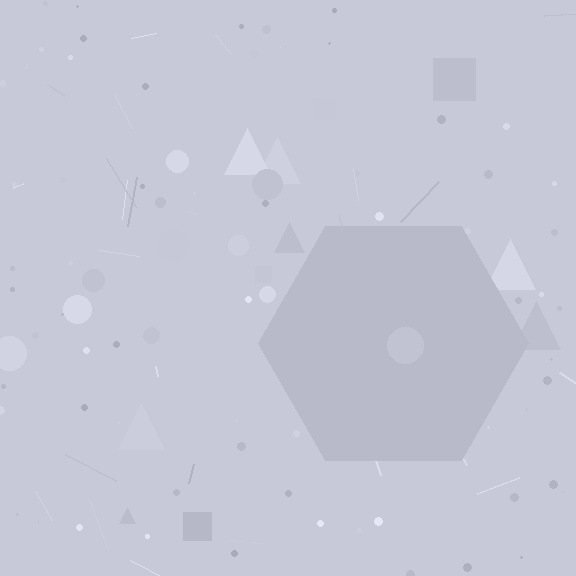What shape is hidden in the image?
A hexagon is hidden in the image.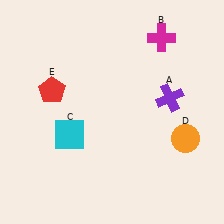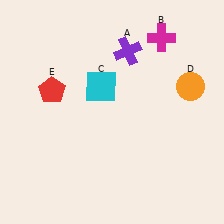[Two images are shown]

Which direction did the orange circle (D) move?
The orange circle (D) moved up.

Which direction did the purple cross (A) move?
The purple cross (A) moved up.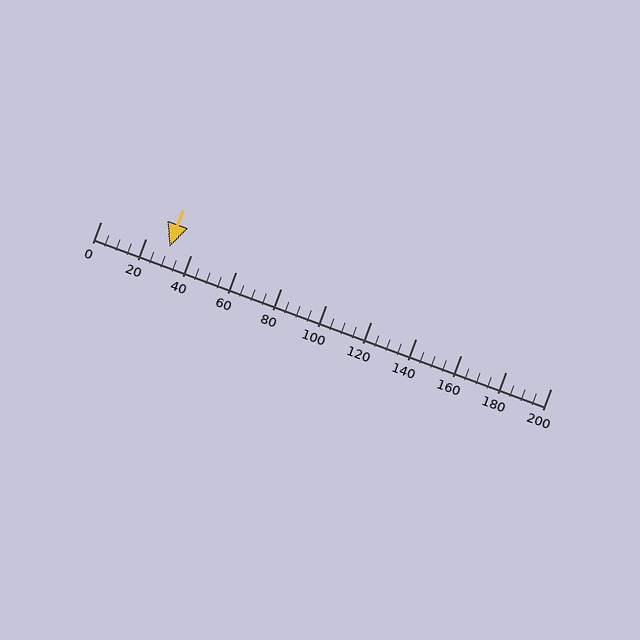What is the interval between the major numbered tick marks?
The major tick marks are spaced 20 units apart.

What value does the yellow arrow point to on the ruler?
The yellow arrow points to approximately 31.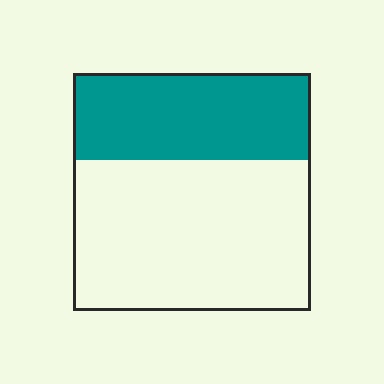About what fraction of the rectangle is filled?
About three eighths (3/8).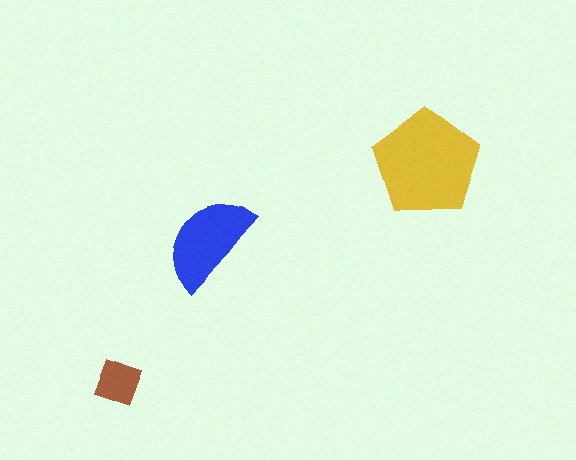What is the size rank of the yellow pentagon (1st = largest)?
1st.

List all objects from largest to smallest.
The yellow pentagon, the blue semicircle, the brown diamond.